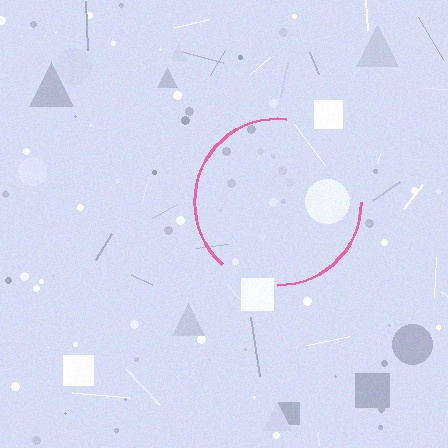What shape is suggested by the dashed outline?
The dashed outline suggests a circle.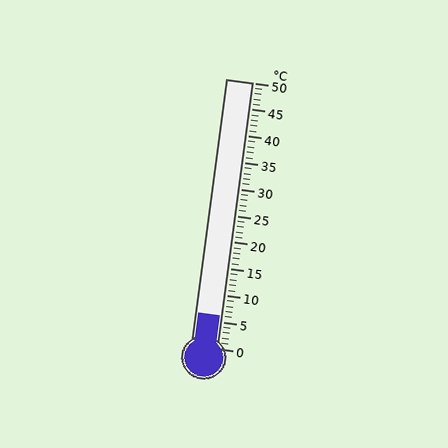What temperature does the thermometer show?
The thermometer shows approximately 6°C.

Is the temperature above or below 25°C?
The temperature is below 25°C.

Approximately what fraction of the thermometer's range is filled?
The thermometer is filled to approximately 10% of its range.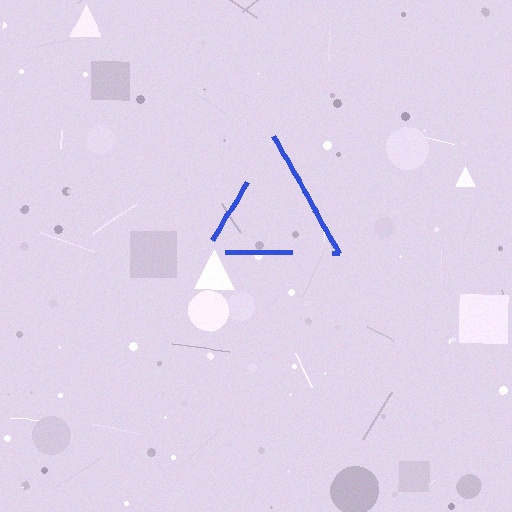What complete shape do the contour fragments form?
The contour fragments form a triangle.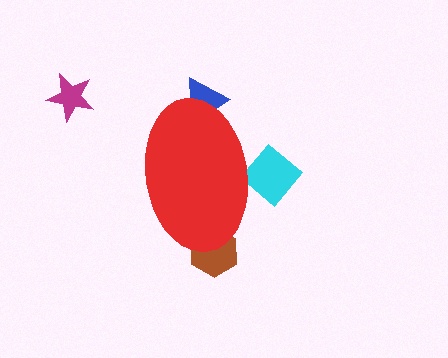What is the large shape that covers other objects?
A red ellipse.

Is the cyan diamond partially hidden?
Yes, the cyan diamond is partially hidden behind the red ellipse.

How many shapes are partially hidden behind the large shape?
3 shapes are partially hidden.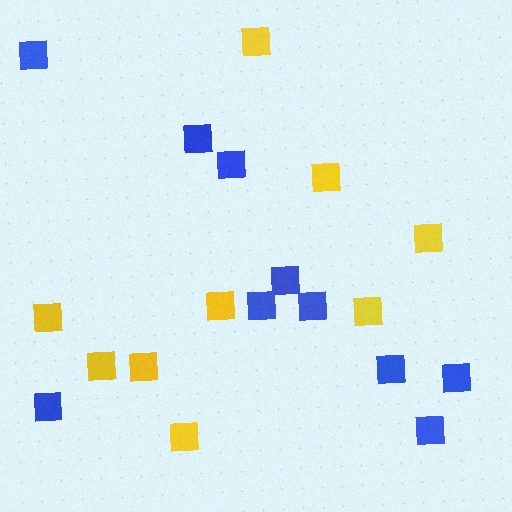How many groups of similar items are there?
There are 2 groups: one group of yellow squares (9) and one group of blue squares (10).